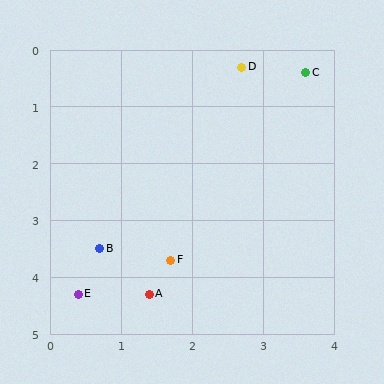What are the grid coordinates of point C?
Point C is at approximately (3.6, 0.4).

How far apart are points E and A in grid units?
Points E and A are about 1.0 grid units apart.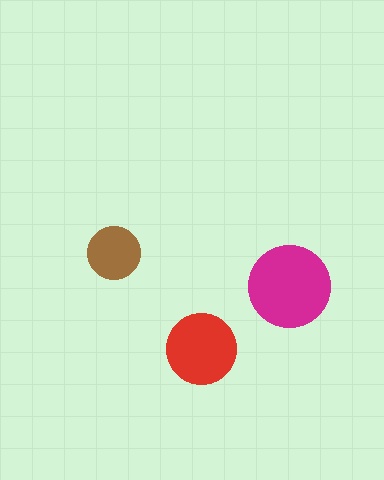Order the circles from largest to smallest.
the magenta one, the red one, the brown one.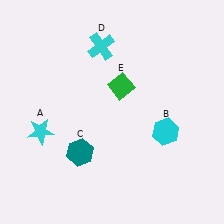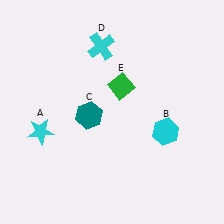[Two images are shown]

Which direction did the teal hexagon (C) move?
The teal hexagon (C) moved up.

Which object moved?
The teal hexagon (C) moved up.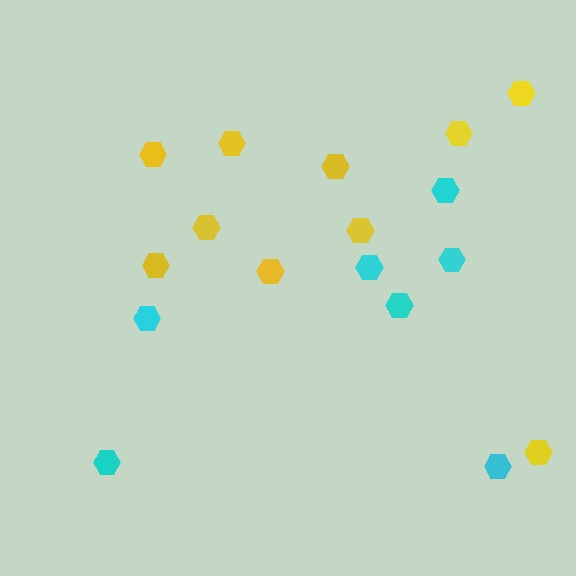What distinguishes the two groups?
There are 2 groups: one group of cyan hexagons (7) and one group of yellow hexagons (10).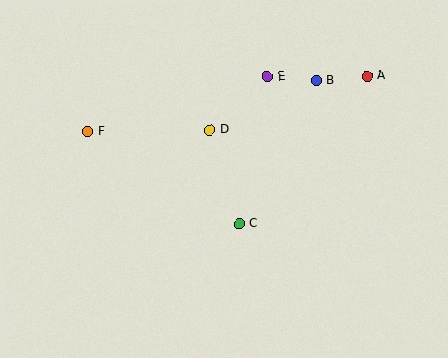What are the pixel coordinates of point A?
Point A is at (367, 76).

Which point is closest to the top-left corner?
Point F is closest to the top-left corner.